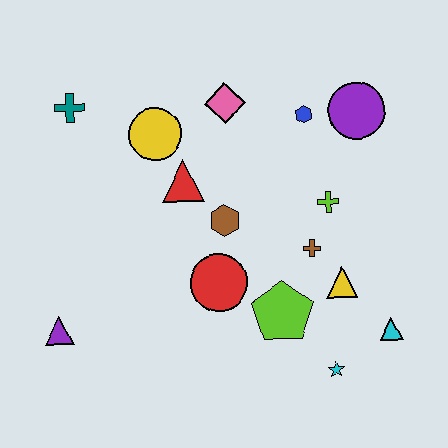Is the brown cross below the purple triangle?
No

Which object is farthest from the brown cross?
The teal cross is farthest from the brown cross.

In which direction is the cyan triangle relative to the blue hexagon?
The cyan triangle is below the blue hexagon.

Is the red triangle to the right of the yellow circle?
Yes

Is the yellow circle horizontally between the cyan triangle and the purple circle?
No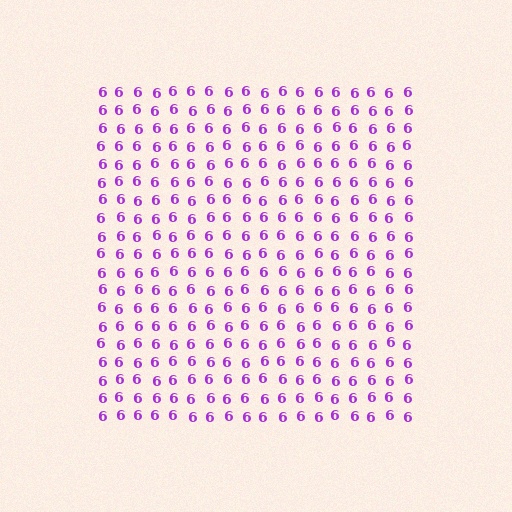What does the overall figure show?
The overall figure shows a square.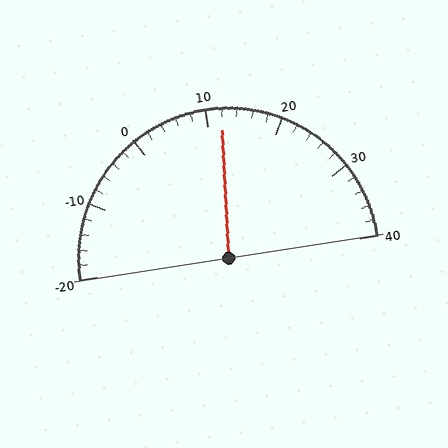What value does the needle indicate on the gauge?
The needle indicates approximately 12.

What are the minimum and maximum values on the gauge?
The gauge ranges from -20 to 40.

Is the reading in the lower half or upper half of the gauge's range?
The reading is in the upper half of the range (-20 to 40).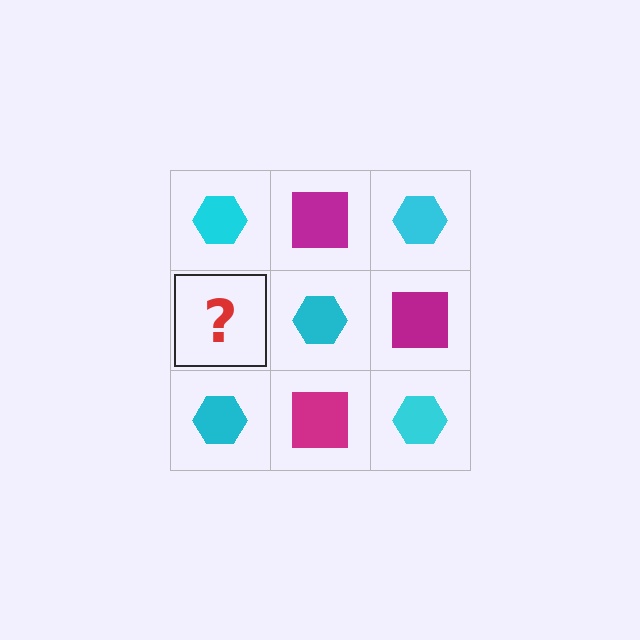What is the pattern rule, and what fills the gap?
The rule is that it alternates cyan hexagon and magenta square in a checkerboard pattern. The gap should be filled with a magenta square.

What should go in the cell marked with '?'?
The missing cell should contain a magenta square.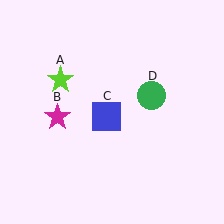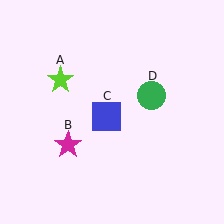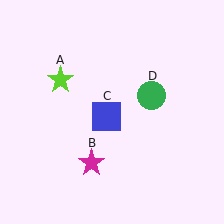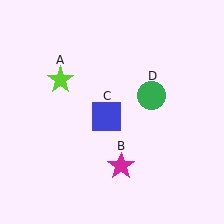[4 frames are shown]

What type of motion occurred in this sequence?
The magenta star (object B) rotated counterclockwise around the center of the scene.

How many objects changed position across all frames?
1 object changed position: magenta star (object B).